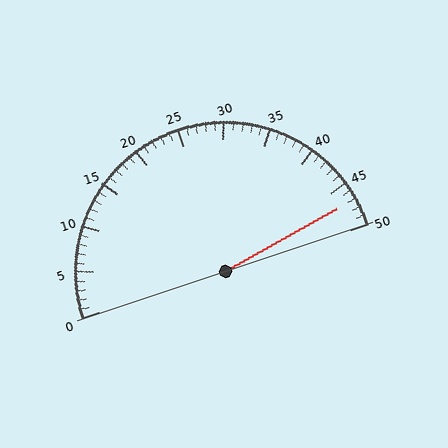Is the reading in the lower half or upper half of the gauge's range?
The reading is in the upper half of the range (0 to 50).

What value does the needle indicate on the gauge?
The needle indicates approximately 47.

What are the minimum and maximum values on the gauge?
The gauge ranges from 0 to 50.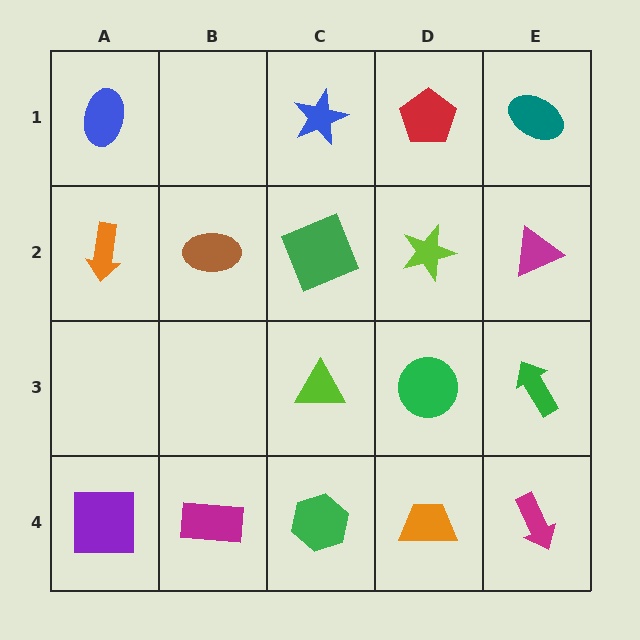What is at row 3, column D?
A green circle.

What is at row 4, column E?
A magenta arrow.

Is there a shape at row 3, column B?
No, that cell is empty.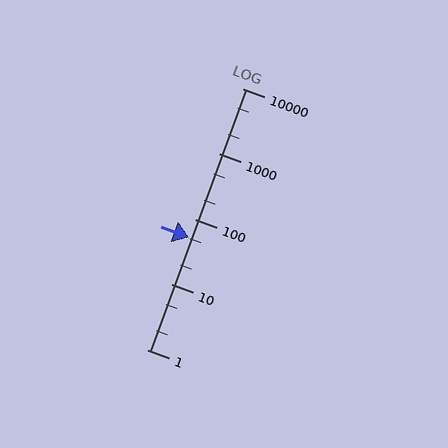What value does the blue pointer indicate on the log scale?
The pointer indicates approximately 53.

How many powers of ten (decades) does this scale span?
The scale spans 4 decades, from 1 to 10000.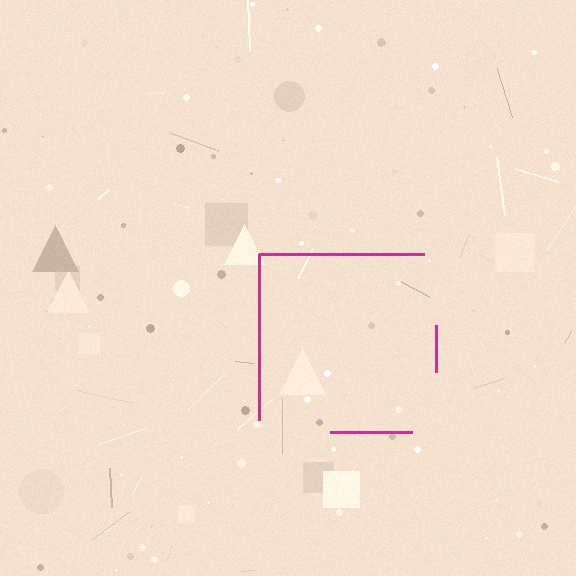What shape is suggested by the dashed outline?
The dashed outline suggests a square.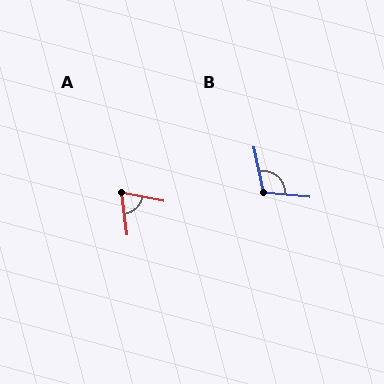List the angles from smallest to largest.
A (71°), B (107°).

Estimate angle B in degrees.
Approximately 107 degrees.